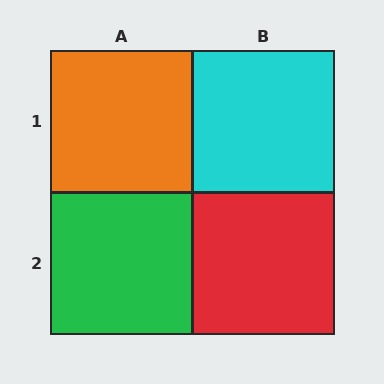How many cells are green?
1 cell is green.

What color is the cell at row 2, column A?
Green.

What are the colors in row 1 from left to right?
Orange, cyan.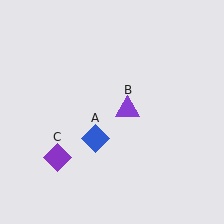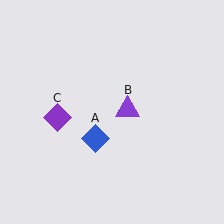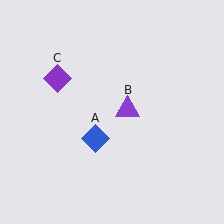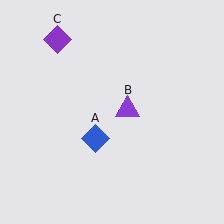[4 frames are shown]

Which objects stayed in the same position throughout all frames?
Blue diamond (object A) and purple triangle (object B) remained stationary.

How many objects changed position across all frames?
1 object changed position: purple diamond (object C).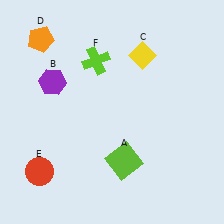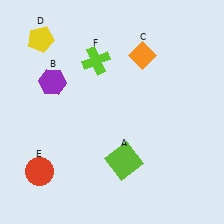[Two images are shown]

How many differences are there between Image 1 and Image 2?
There are 2 differences between the two images.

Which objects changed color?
C changed from yellow to orange. D changed from orange to yellow.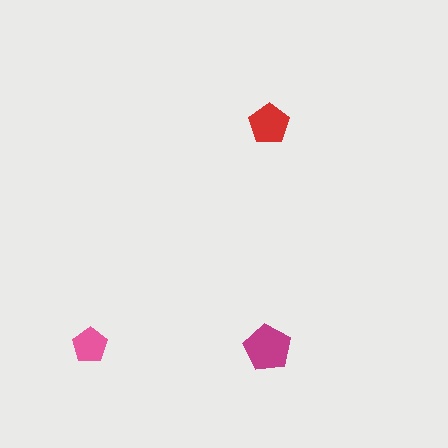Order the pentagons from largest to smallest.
the magenta one, the red one, the pink one.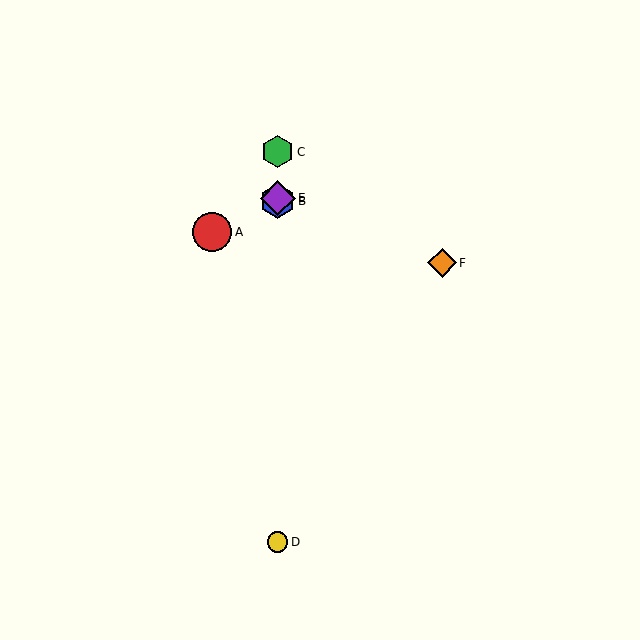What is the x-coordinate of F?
Object F is at x≈442.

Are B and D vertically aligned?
Yes, both are at x≈278.